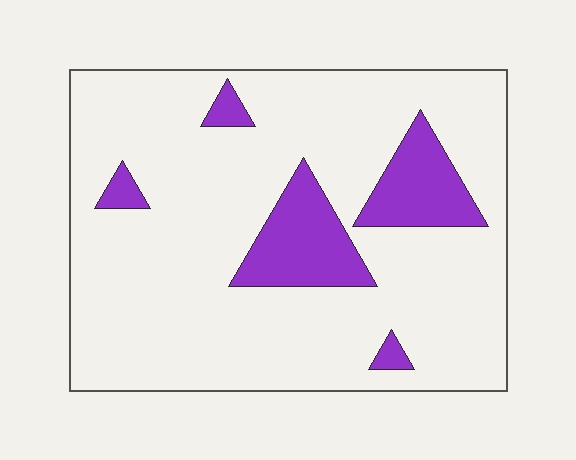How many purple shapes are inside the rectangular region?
5.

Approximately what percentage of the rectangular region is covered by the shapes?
Approximately 15%.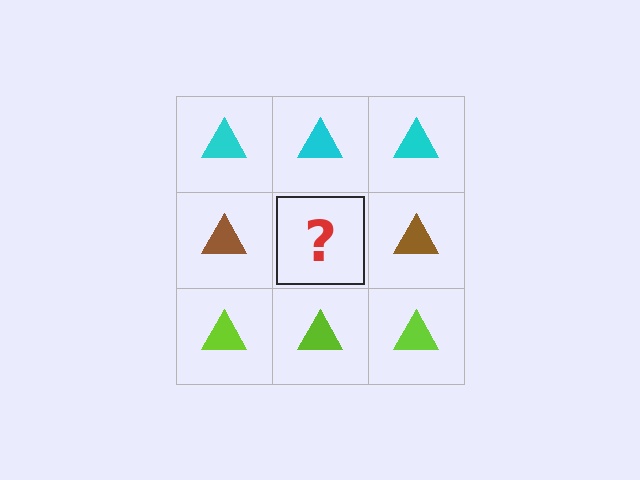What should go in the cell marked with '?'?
The missing cell should contain a brown triangle.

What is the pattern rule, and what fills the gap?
The rule is that each row has a consistent color. The gap should be filled with a brown triangle.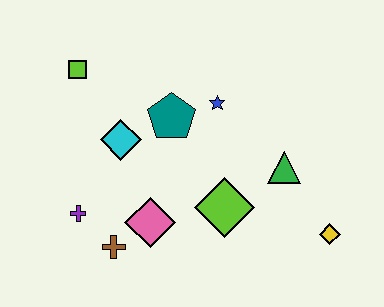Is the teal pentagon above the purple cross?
Yes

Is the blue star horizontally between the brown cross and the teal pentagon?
No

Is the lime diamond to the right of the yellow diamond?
No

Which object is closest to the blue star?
The teal pentagon is closest to the blue star.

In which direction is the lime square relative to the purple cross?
The lime square is above the purple cross.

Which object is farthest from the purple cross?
The yellow diamond is farthest from the purple cross.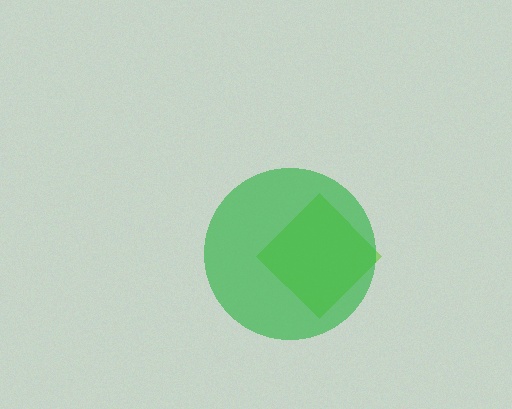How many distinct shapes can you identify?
There are 2 distinct shapes: a lime diamond, a green circle.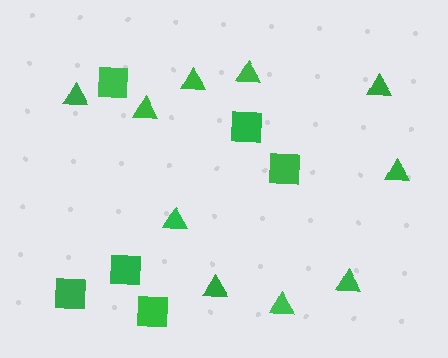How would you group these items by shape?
There are 2 groups: one group of triangles (10) and one group of squares (6).